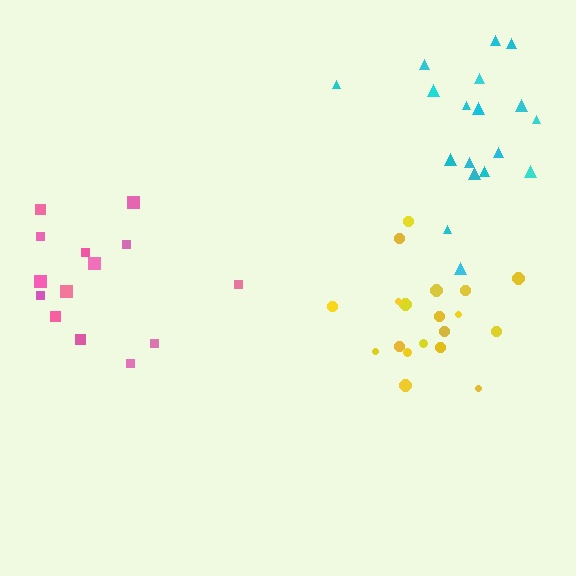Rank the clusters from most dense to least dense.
yellow, cyan, pink.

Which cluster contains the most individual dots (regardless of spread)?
Yellow (19).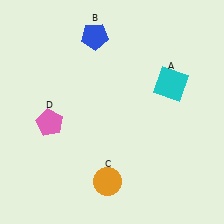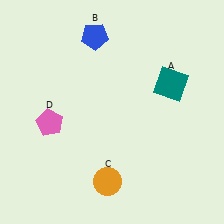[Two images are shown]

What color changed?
The square (A) changed from cyan in Image 1 to teal in Image 2.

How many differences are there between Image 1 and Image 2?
There is 1 difference between the two images.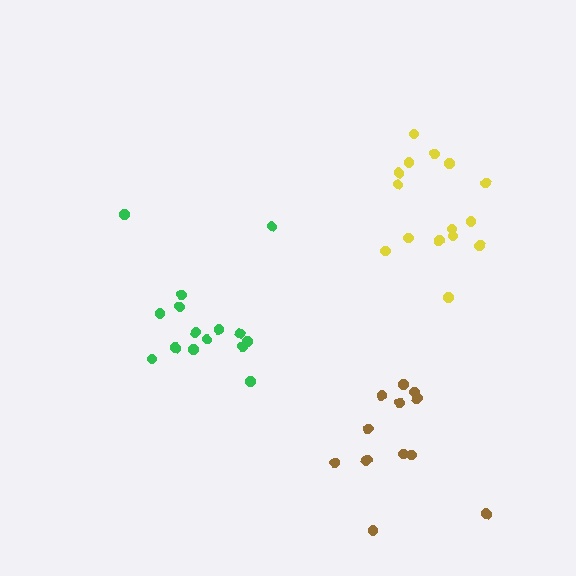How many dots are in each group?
Group 1: 15 dots, Group 2: 15 dots, Group 3: 13 dots (43 total).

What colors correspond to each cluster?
The clusters are colored: green, yellow, brown.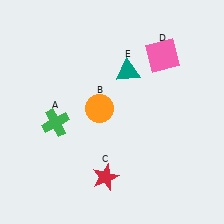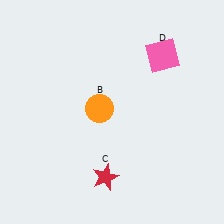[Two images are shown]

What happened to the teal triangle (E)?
The teal triangle (E) was removed in Image 2. It was in the top-right area of Image 1.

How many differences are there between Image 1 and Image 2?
There are 2 differences between the two images.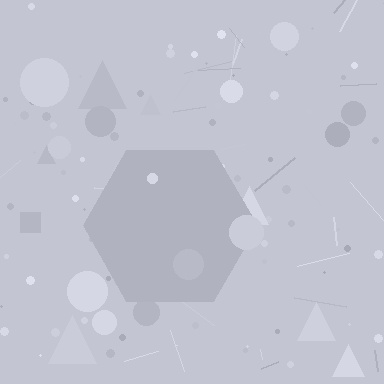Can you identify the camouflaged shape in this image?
The camouflaged shape is a hexagon.